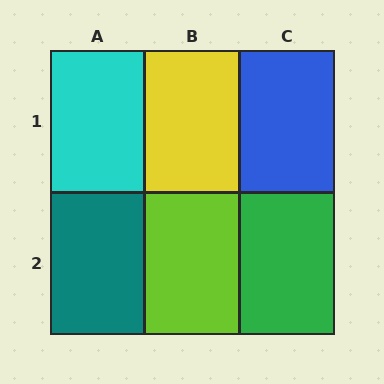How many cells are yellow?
1 cell is yellow.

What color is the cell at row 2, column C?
Green.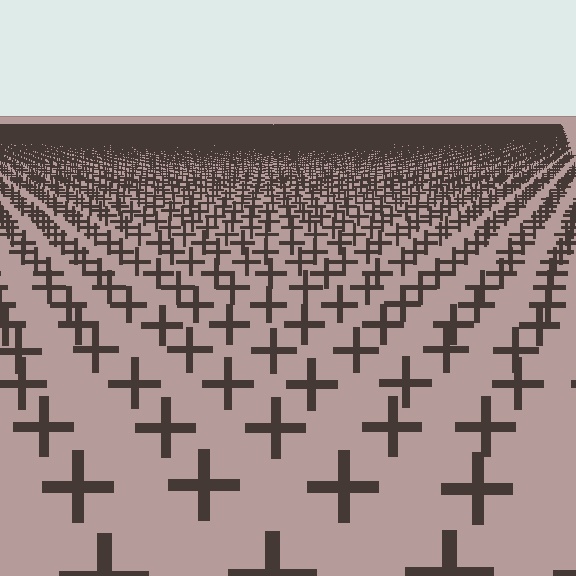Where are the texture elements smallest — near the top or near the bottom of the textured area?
Near the top.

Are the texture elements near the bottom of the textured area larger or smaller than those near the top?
Larger. Near the bottom, elements are closer to the viewer and appear at a bigger on-screen size.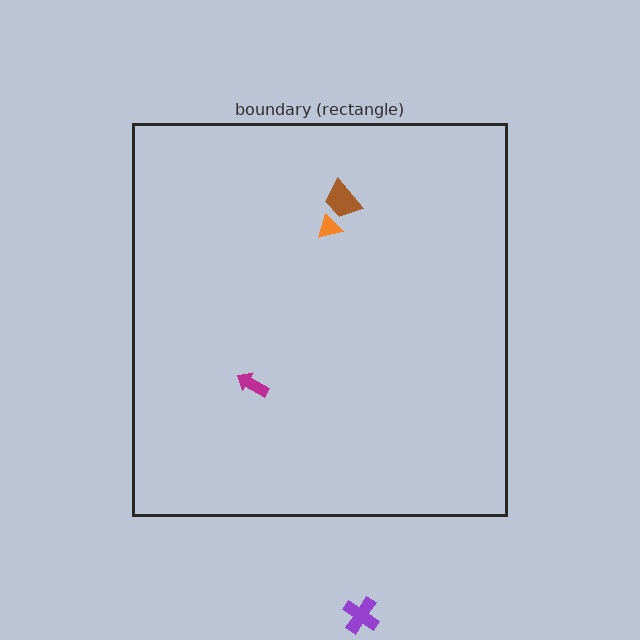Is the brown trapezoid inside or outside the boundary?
Inside.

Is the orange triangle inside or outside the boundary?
Inside.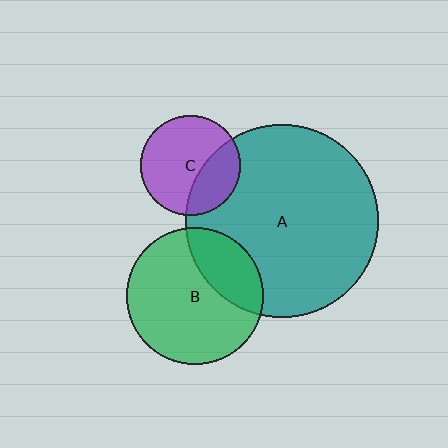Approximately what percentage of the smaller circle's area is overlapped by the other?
Approximately 30%.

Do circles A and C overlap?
Yes.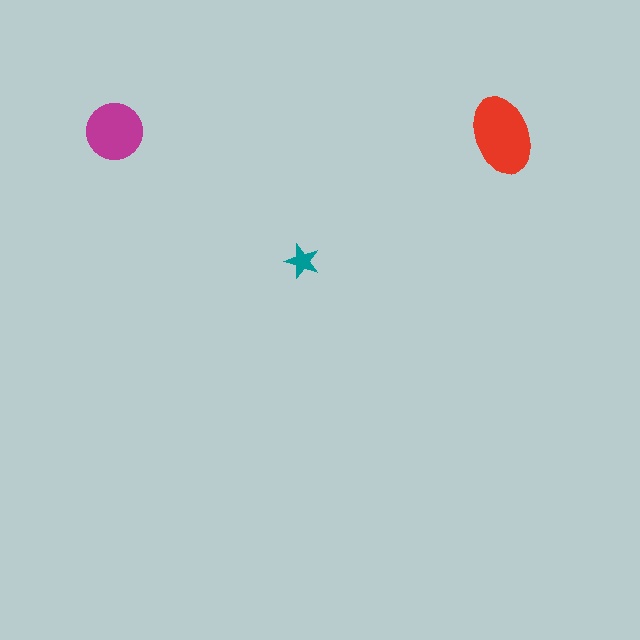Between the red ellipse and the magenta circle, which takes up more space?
The red ellipse.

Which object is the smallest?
The teal star.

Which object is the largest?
The red ellipse.